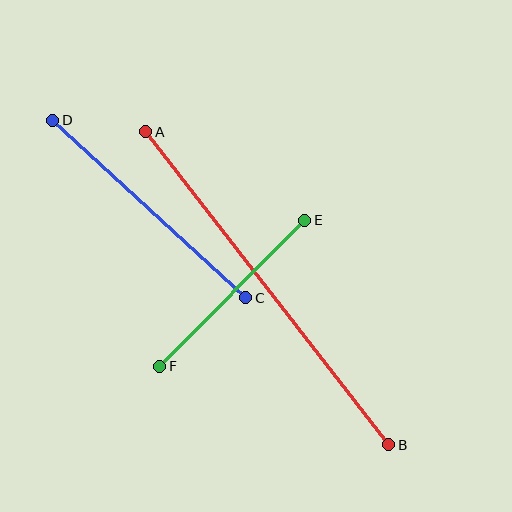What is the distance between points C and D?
The distance is approximately 262 pixels.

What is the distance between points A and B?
The distance is approximately 397 pixels.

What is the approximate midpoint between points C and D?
The midpoint is at approximately (149, 209) pixels.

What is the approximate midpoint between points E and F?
The midpoint is at approximately (232, 293) pixels.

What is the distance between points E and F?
The distance is approximately 206 pixels.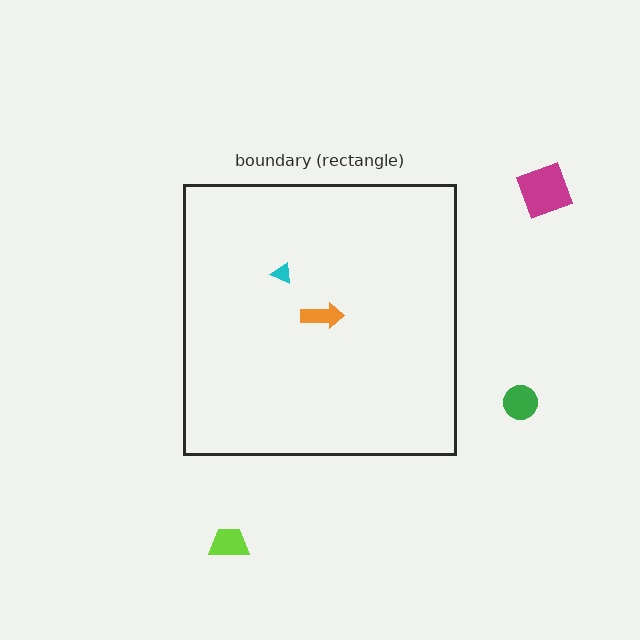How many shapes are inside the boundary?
2 inside, 3 outside.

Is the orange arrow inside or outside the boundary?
Inside.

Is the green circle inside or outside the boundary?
Outside.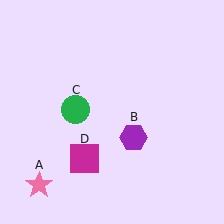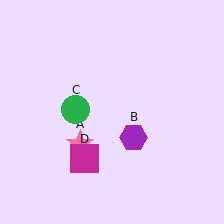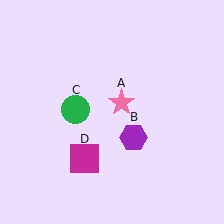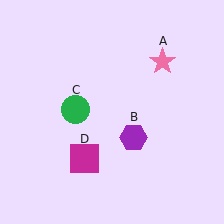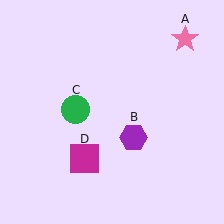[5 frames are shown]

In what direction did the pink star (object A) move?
The pink star (object A) moved up and to the right.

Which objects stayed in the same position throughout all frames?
Purple hexagon (object B) and green circle (object C) and magenta square (object D) remained stationary.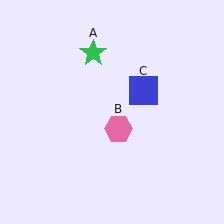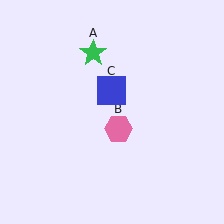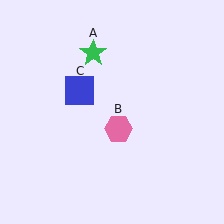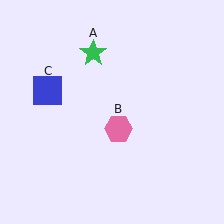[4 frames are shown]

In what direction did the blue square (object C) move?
The blue square (object C) moved left.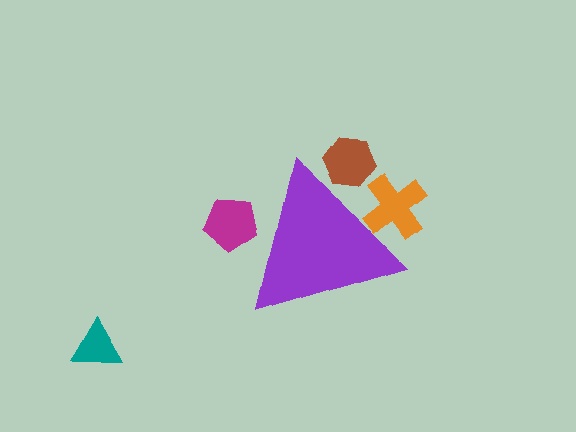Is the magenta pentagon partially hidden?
Yes, the magenta pentagon is partially hidden behind the purple triangle.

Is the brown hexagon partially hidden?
Yes, the brown hexagon is partially hidden behind the purple triangle.